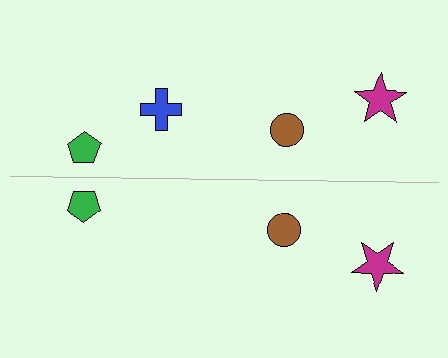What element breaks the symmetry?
A blue cross is missing from the bottom side.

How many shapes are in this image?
There are 7 shapes in this image.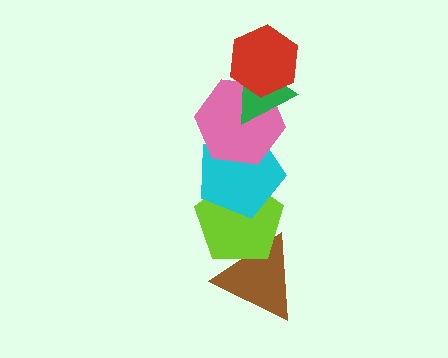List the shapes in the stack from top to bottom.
From top to bottom: the red hexagon, the green triangle, the pink hexagon, the cyan pentagon, the lime pentagon, the brown triangle.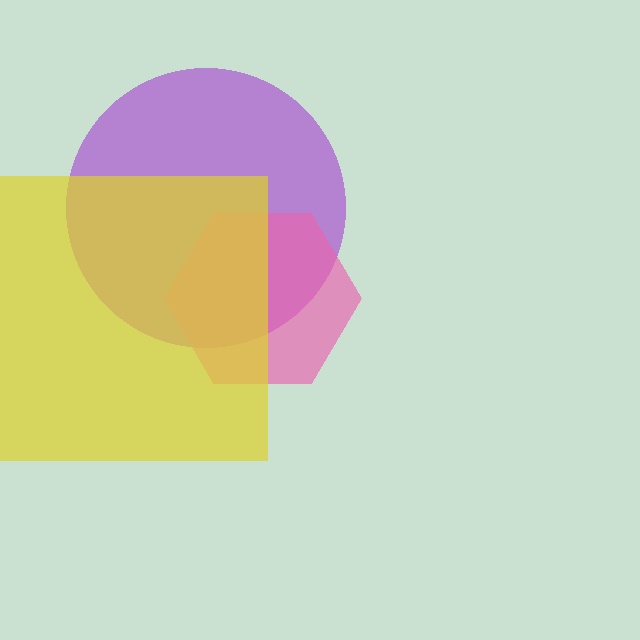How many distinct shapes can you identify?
There are 3 distinct shapes: a purple circle, a pink hexagon, a yellow square.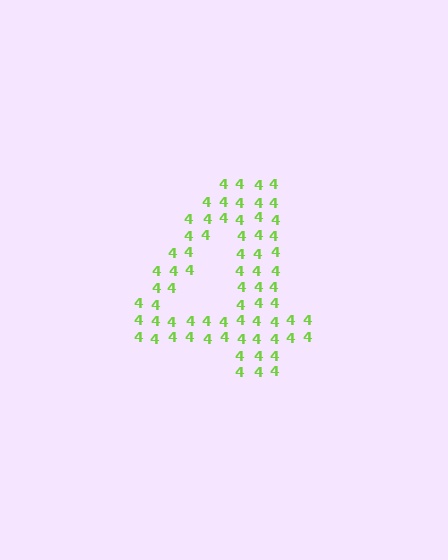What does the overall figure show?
The overall figure shows the digit 4.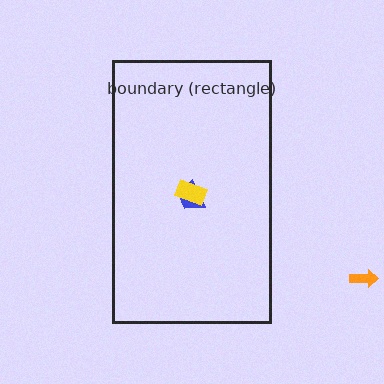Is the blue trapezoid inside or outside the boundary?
Inside.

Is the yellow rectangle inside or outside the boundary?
Inside.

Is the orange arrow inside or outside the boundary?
Outside.